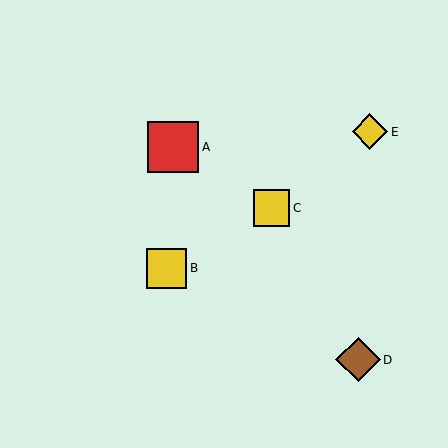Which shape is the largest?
The red square (labeled A) is the largest.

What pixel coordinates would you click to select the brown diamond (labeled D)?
Click at (358, 360) to select the brown diamond D.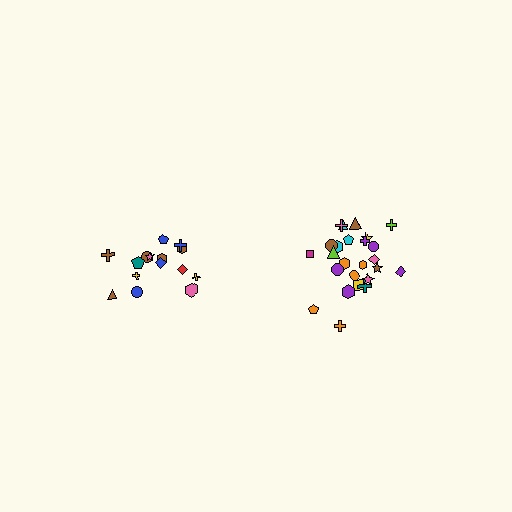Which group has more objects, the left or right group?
The right group.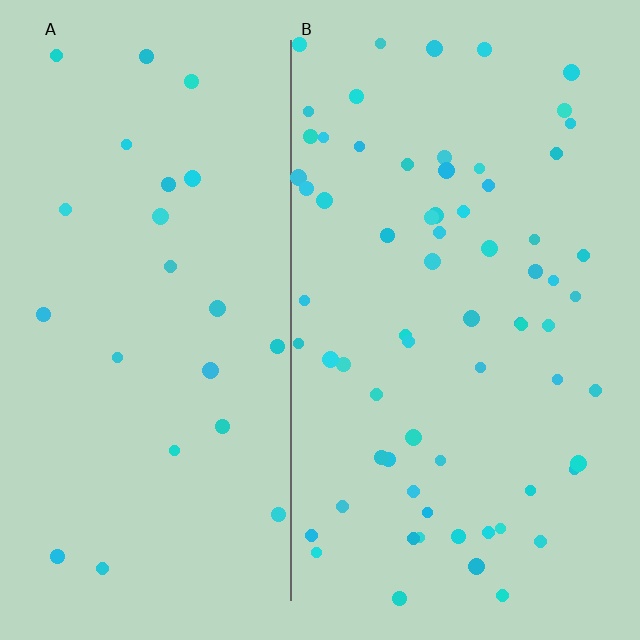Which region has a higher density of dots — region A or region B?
B (the right).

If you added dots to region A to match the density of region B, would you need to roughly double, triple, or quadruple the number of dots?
Approximately triple.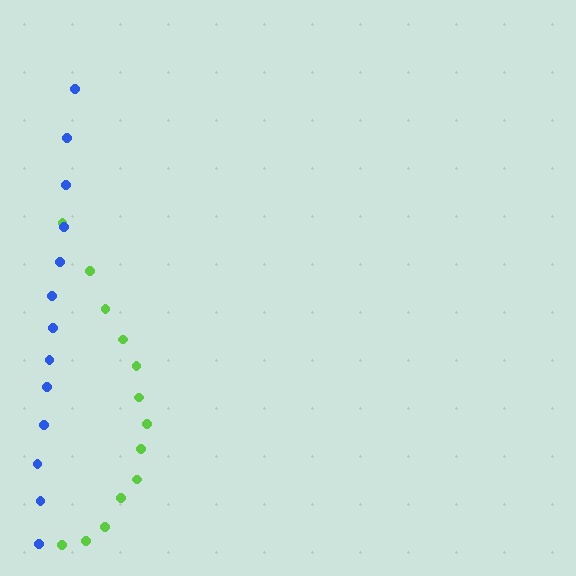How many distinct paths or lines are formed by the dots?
There are 2 distinct paths.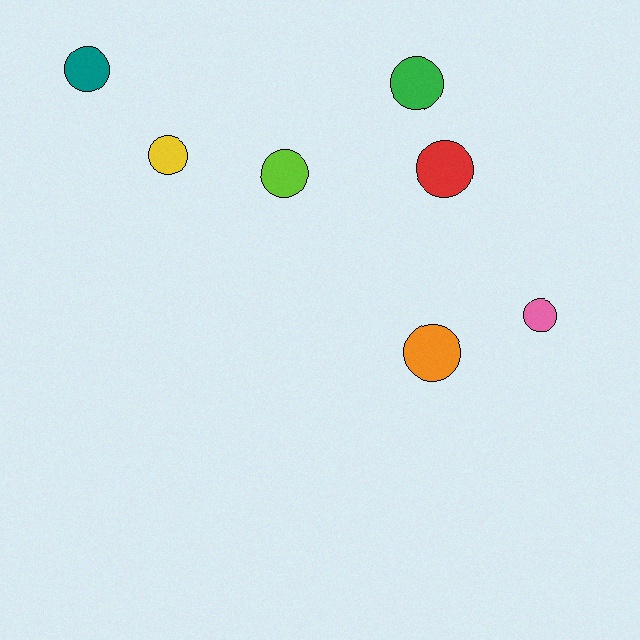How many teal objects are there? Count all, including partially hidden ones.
There is 1 teal object.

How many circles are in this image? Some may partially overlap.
There are 7 circles.